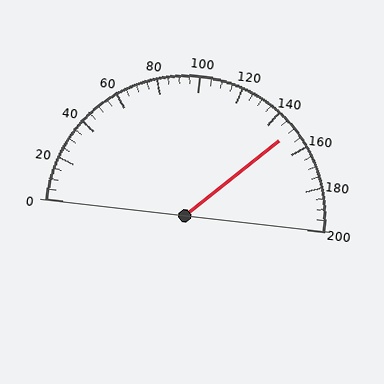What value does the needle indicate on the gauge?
The needle indicates approximately 150.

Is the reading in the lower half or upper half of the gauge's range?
The reading is in the upper half of the range (0 to 200).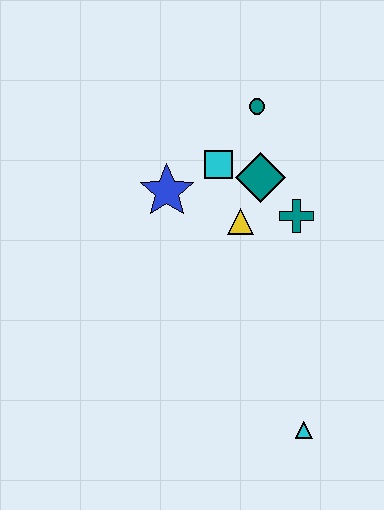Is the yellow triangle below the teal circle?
Yes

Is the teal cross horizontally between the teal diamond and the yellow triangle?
No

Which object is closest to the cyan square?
The teal diamond is closest to the cyan square.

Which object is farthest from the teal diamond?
The cyan triangle is farthest from the teal diamond.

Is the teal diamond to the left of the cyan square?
No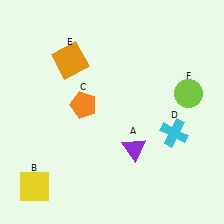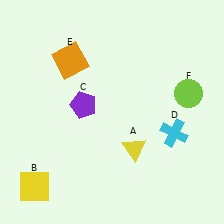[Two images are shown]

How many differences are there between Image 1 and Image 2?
There are 2 differences between the two images.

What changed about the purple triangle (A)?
In Image 1, A is purple. In Image 2, it changed to yellow.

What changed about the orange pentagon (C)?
In Image 1, C is orange. In Image 2, it changed to purple.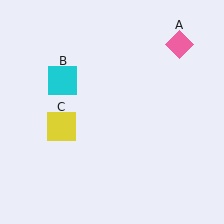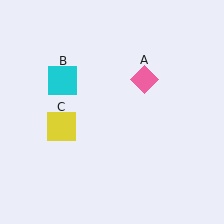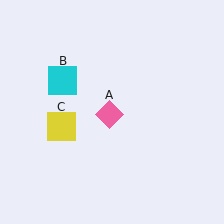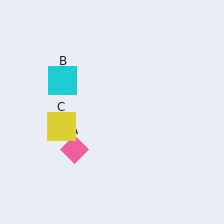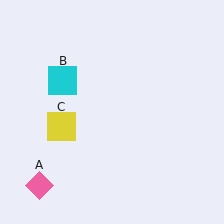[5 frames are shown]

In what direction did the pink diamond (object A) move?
The pink diamond (object A) moved down and to the left.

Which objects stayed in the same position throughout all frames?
Cyan square (object B) and yellow square (object C) remained stationary.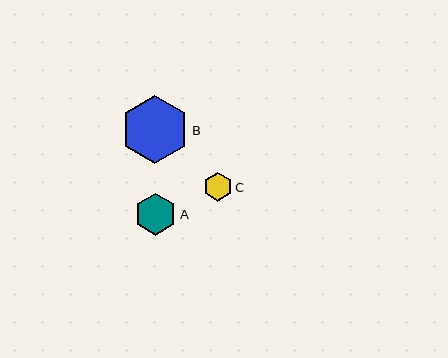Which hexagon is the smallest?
Hexagon C is the smallest with a size of approximately 29 pixels.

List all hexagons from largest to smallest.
From largest to smallest: B, A, C.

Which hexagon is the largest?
Hexagon B is the largest with a size of approximately 68 pixels.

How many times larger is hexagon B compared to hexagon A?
Hexagon B is approximately 1.6 times the size of hexagon A.